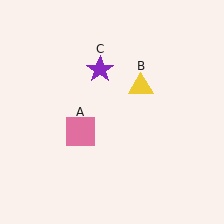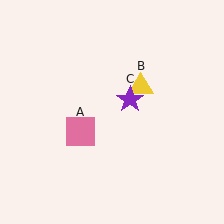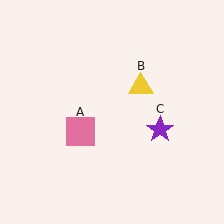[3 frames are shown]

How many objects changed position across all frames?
1 object changed position: purple star (object C).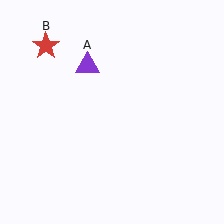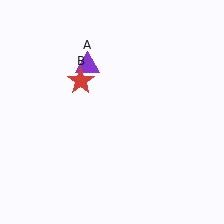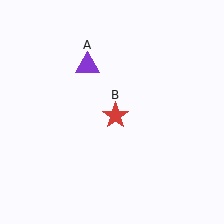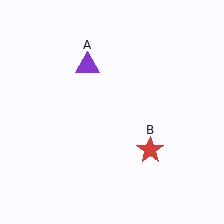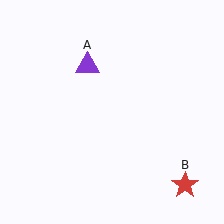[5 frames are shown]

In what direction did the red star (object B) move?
The red star (object B) moved down and to the right.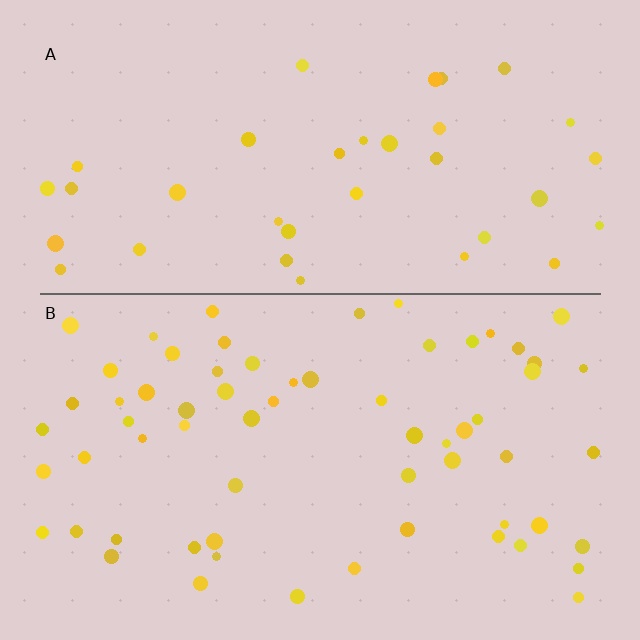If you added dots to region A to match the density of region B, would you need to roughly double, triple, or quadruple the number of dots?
Approximately double.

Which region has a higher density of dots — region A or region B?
B (the bottom).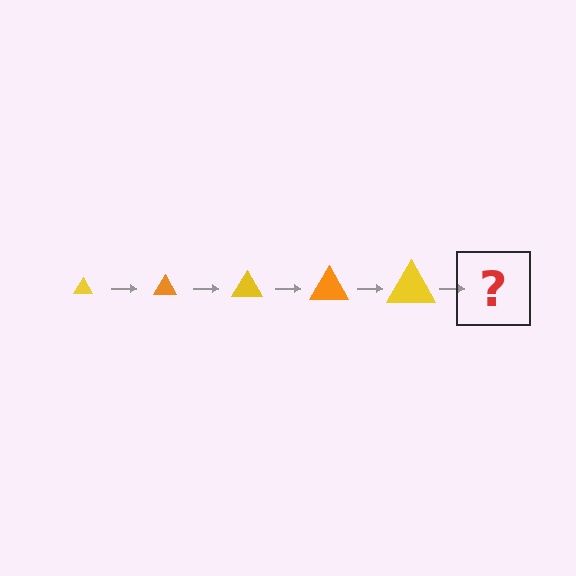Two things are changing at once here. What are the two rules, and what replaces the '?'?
The two rules are that the triangle grows larger each step and the color cycles through yellow and orange. The '?' should be an orange triangle, larger than the previous one.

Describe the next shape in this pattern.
It should be an orange triangle, larger than the previous one.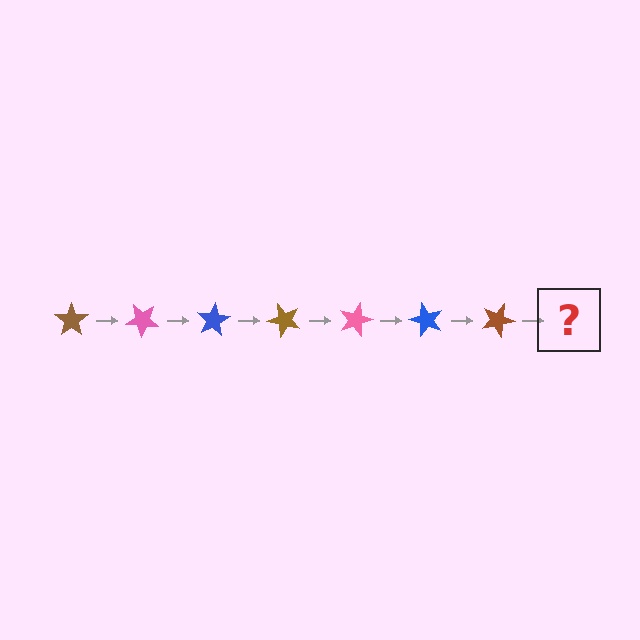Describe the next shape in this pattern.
It should be a pink star, rotated 280 degrees from the start.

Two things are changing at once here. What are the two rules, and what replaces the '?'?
The two rules are that it rotates 40 degrees each step and the color cycles through brown, pink, and blue. The '?' should be a pink star, rotated 280 degrees from the start.